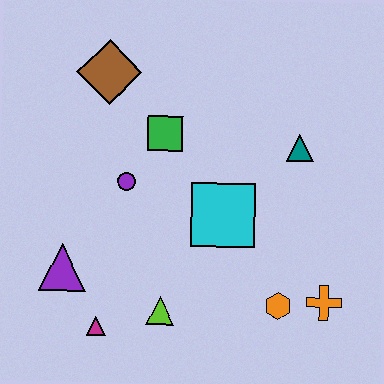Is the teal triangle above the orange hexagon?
Yes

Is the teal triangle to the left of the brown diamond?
No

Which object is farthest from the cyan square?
The brown diamond is farthest from the cyan square.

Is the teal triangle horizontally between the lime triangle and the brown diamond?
No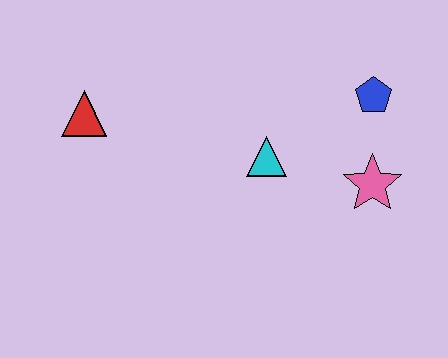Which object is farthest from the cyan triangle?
The red triangle is farthest from the cyan triangle.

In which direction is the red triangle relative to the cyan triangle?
The red triangle is to the left of the cyan triangle.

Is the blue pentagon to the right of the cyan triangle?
Yes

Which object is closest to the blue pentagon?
The pink star is closest to the blue pentagon.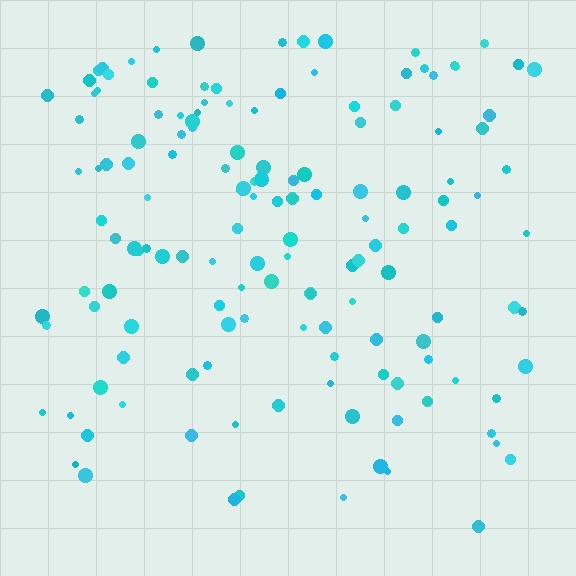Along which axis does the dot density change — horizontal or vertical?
Vertical.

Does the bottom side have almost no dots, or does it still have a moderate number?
Still a moderate number, just noticeably fewer than the top.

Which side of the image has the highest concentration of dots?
The top.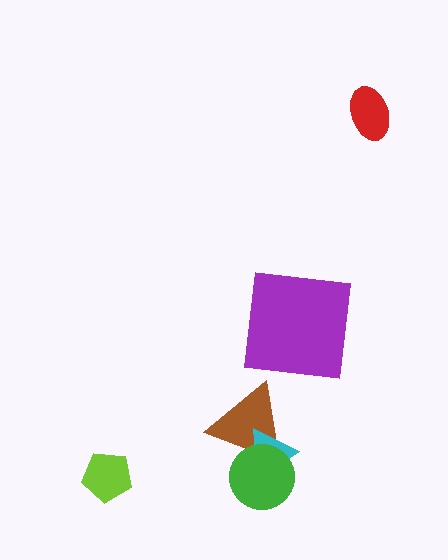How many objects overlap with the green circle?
2 objects overlap with the green circle.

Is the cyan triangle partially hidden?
Yes, it is partially covered by another shape.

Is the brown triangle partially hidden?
Yes, it is partially covered by another shape.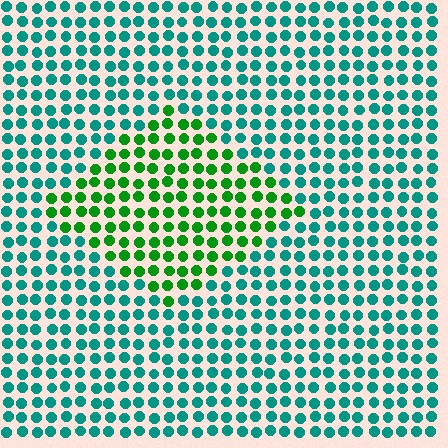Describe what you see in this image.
The image is filled with small teal elements in a uniform arrangement. A diamond-shaped region is visible where the elements are tinted to a slightly different hue, forming a subtle color boundary.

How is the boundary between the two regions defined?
The boundary is defined purely by a slight shift in hue (about 46 degrees). Spacing, size, and orientation are identical on both sides.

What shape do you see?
I see a diamond.